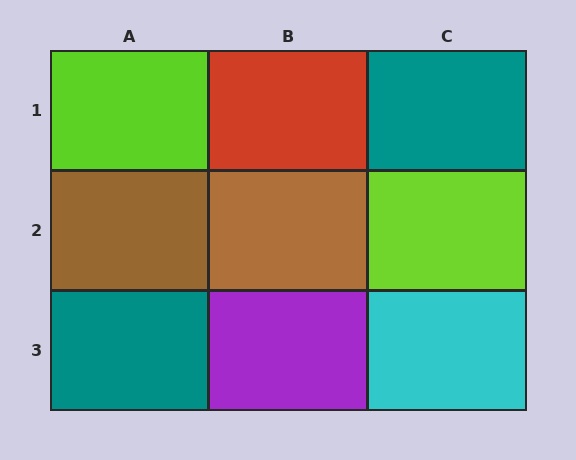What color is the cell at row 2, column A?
Brown.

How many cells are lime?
2 cells are lime.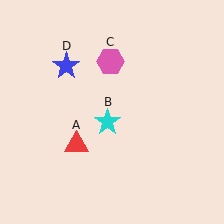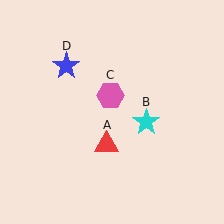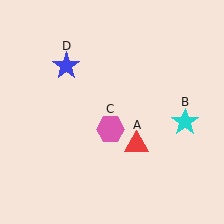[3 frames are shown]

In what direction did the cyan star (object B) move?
The cyan star (object B) moved right.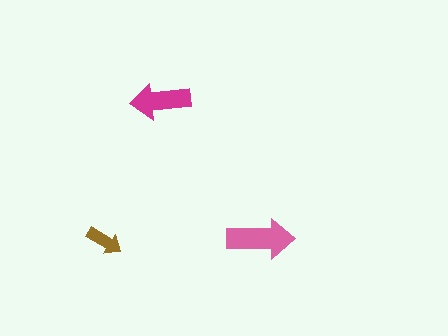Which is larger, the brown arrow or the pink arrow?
The pink one.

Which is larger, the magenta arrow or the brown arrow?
The magenta one.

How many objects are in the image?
There are 3 objects in the image.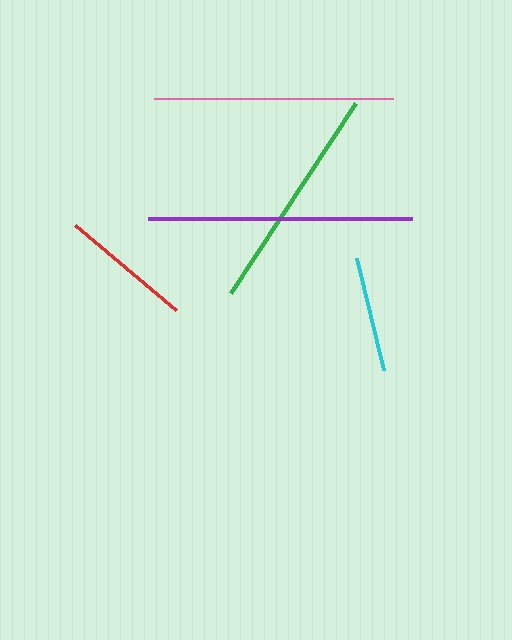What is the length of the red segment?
The red segment is approximately 132 pixels long.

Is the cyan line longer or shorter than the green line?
The green line is longer than the cyan line.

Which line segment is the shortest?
The cyan line is the shortest at approximately 115 pixels.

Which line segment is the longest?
The purple line is the longest at approximately 264 pixels.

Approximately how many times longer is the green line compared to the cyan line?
The green line is approximately 2.0 times the length of the cyan line.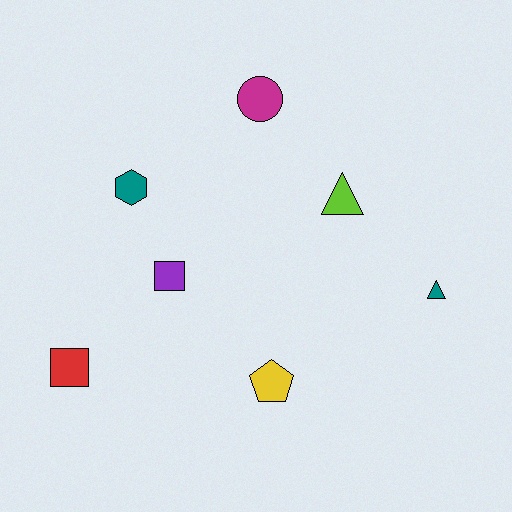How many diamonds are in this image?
There are no diamonds.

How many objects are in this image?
There are 7 objects.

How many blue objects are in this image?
There are no blue objects.